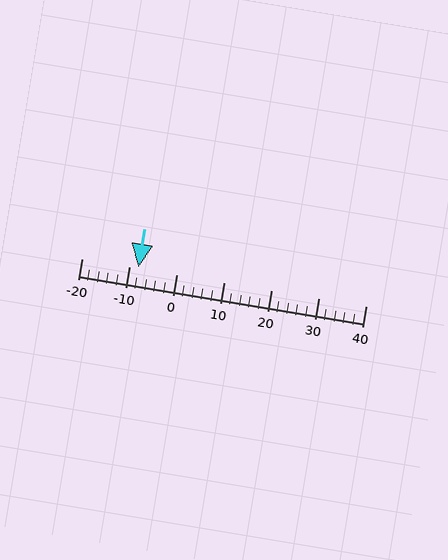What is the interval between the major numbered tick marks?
The major tick marks are spaced 10 units apart.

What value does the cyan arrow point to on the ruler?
The cyan arrow points to approximately -8.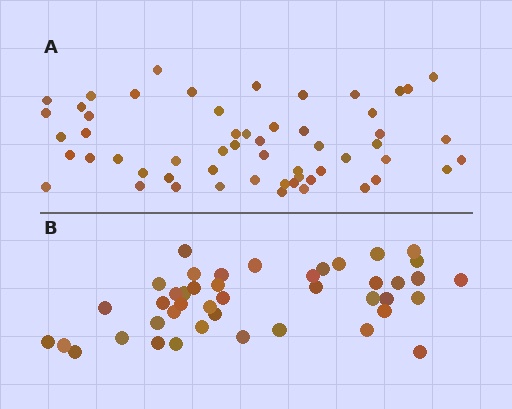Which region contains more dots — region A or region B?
Region A (the top region) has more dots.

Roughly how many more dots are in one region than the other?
Region A has approximately 15 more dots than region B.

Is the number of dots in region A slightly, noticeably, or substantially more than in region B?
Region A has noticeably more, but not dramatically so. The ratio is roughly 1.3 to 1.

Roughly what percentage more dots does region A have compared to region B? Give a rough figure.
About 30% more.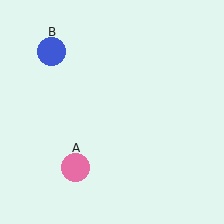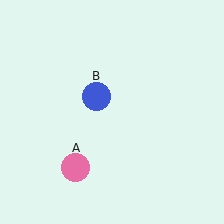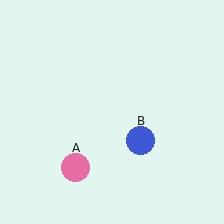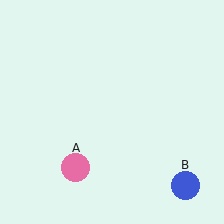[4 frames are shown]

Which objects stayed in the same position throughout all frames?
Pink circle (object A) remained stationary.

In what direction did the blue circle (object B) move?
The blue circle (object B) moved down and to the right.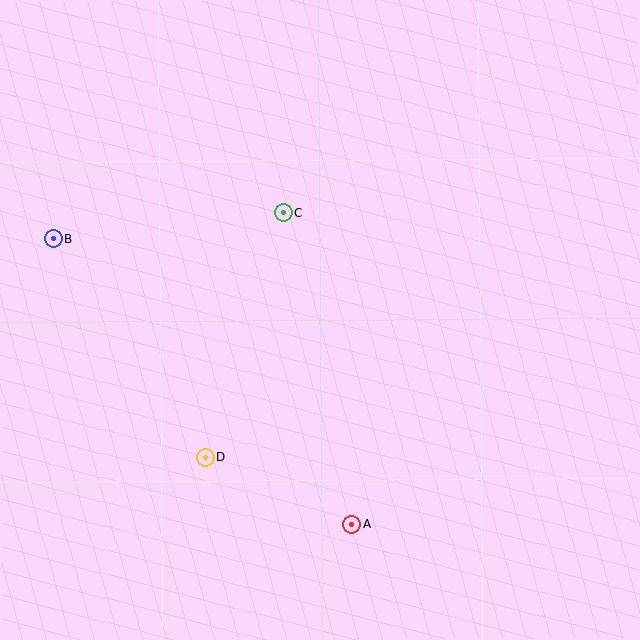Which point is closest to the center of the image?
Point C at (284, 213) is closest to the center.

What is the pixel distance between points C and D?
The distance between C and D is 256 pixels.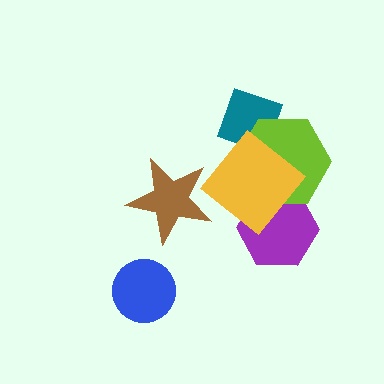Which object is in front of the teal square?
The lime hexagon is in front of the teal square.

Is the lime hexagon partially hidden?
Yes, it is partially covered by another shape.